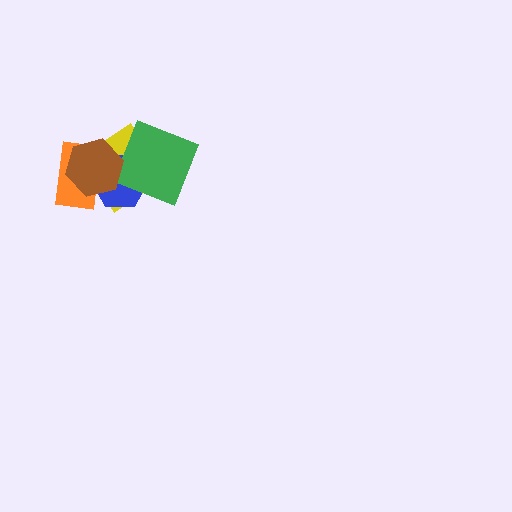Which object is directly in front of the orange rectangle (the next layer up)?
The yellow diamond is directly in front of the orange rectangle.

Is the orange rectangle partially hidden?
Yes, it is partially covered by another shape.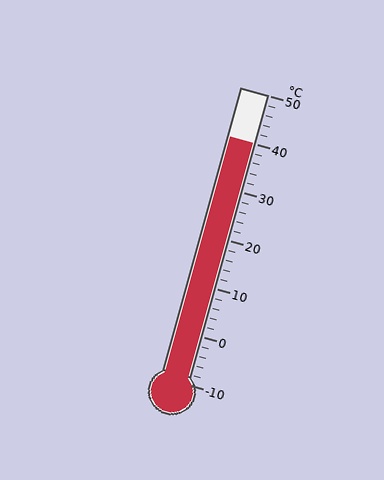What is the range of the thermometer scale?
The thermometer scale ranges from -10°C to 50°C.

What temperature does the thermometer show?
The thermometer shows approximately 40°C.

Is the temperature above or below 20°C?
The temperature is above 20°C.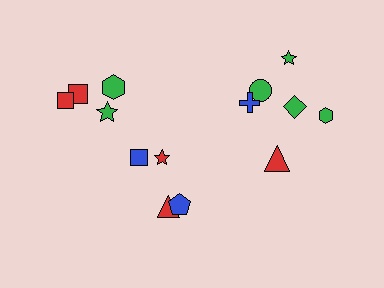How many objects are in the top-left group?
There are 4 objects.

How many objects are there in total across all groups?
There are 14 objects.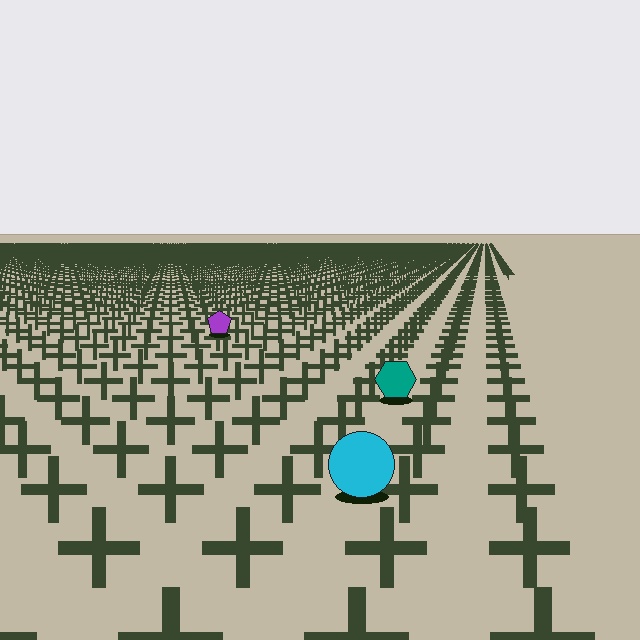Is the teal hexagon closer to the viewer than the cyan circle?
No. The cyan circle is closer — you can tell from the texture gradient: the ground texture is coarser near it.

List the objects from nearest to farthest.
From nearest to farthest: the cyan circle, the teal hexagon, the purple pentagon.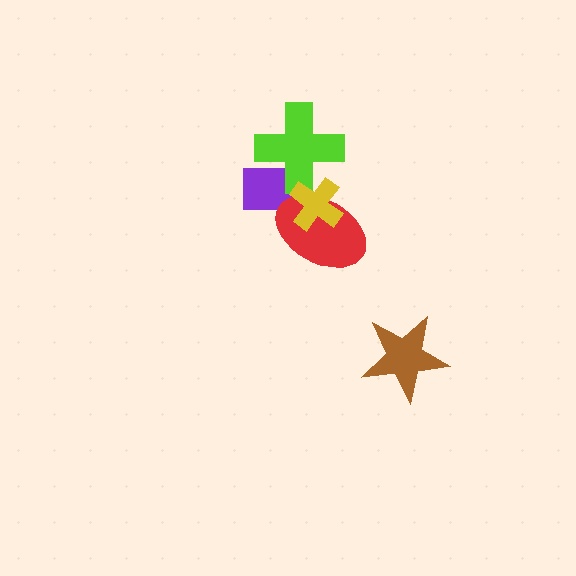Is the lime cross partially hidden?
Yes, it is partially covered by another shape.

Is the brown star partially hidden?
No, no other shape covers it.